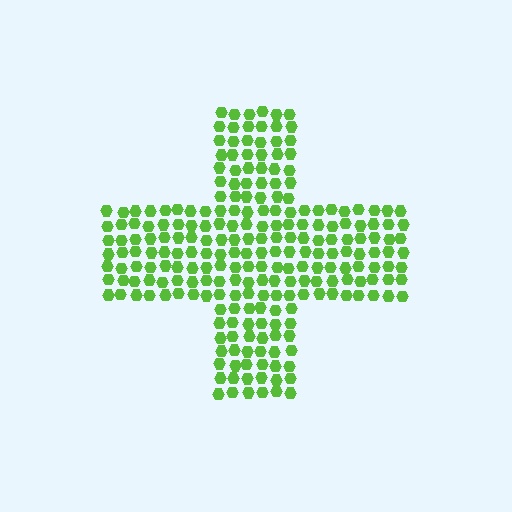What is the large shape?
The large shape is a cross.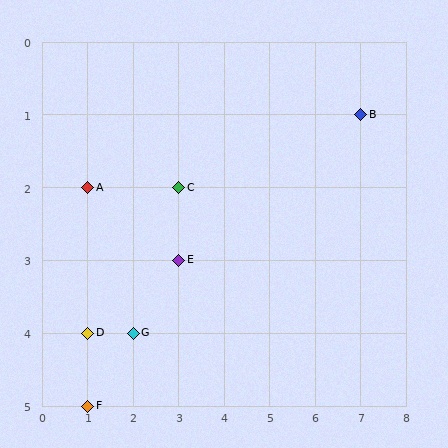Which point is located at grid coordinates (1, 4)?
Point D is at (1, 4).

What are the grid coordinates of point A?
Point A is at grid coordinates (1, 2).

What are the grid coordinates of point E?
Point E is at grid coordinates (3, 3).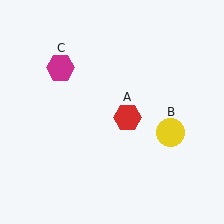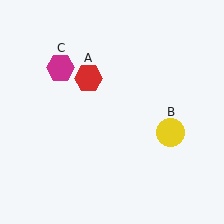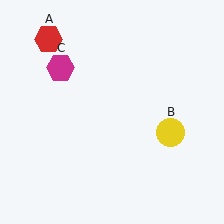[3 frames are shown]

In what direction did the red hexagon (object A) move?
The red hexagon (object A) moved up and to the left.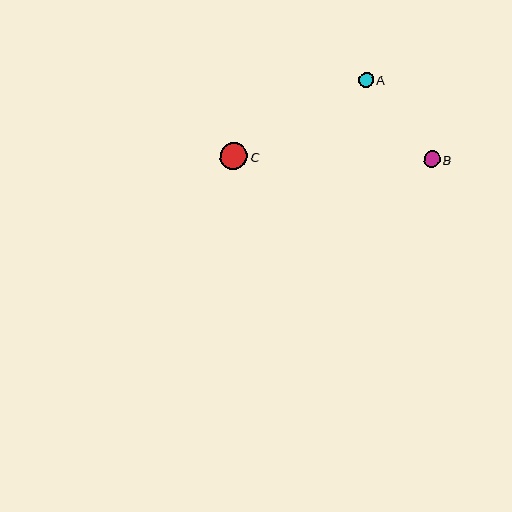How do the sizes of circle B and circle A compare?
Circle B and circle A are approximately the same size.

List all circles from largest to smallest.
From largest to smallest: C, B, A.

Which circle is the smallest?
Circle A is the smallest with a size of approximately 15 pixels.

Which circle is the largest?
Circle C is the largest with a size of approximately 27 pixels.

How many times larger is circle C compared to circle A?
Circle C is approximately 1.8 times the size of circle A.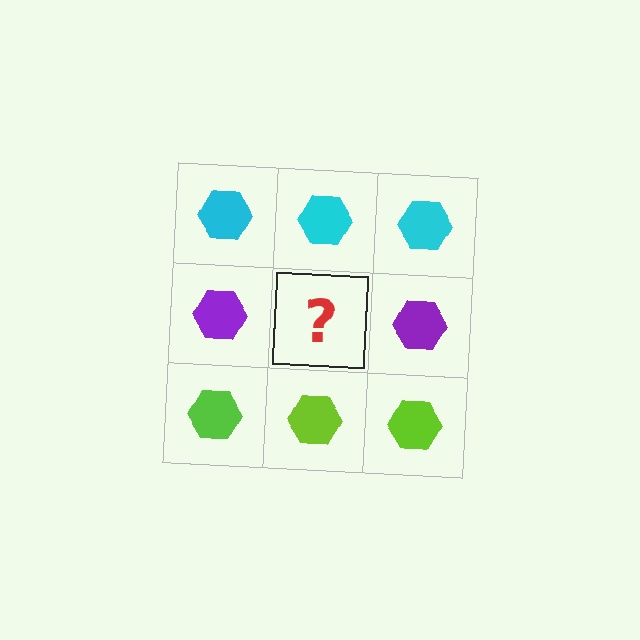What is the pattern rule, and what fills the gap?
The rule is that each row has a consistent color. The gap should be filled with a purple hexagon.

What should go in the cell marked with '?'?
The missing cell should contain a purple hexagon.